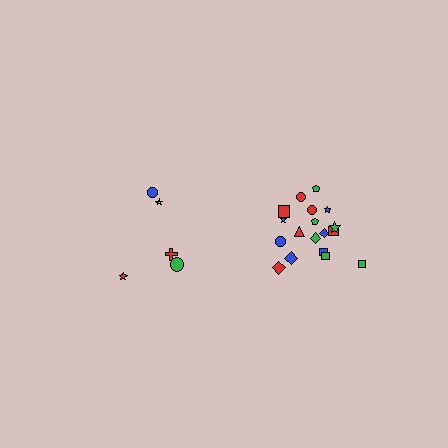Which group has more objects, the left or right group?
The right group.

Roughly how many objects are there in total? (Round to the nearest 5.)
Roughly 25 objects in total.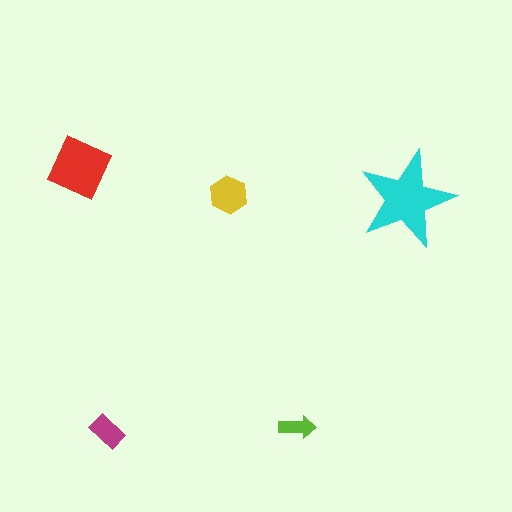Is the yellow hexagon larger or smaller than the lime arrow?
Larger.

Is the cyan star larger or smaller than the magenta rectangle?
Larger.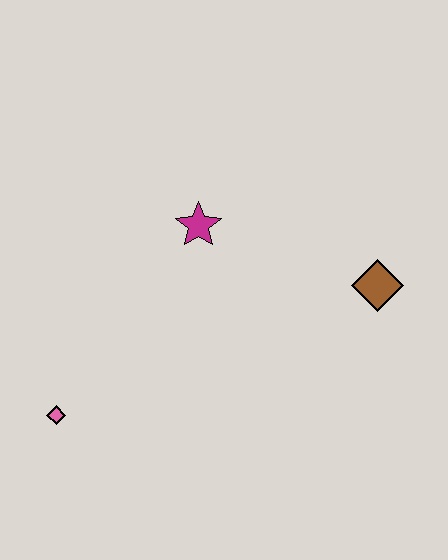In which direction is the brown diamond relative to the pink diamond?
The brown diamond is to the right of the pink diamond.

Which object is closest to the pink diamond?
The magenta star is closest to the pink diamond.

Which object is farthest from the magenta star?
The pink diamond is farthest from the magenta star.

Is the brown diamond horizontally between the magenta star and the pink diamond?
No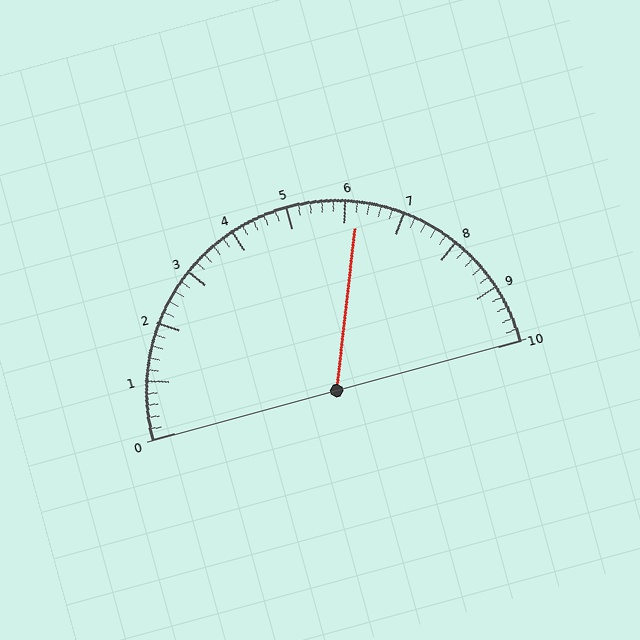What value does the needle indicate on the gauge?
The needle indicates approximately 6.2.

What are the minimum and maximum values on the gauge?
The gauge ranges from 0 to 10.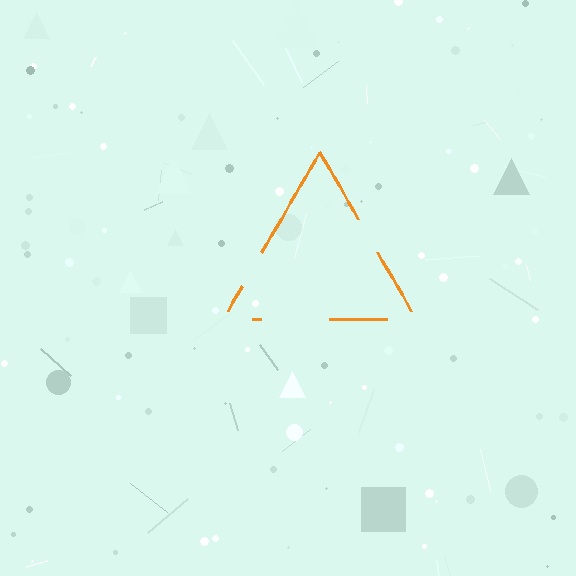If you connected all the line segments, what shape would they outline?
They would outline a triangle.